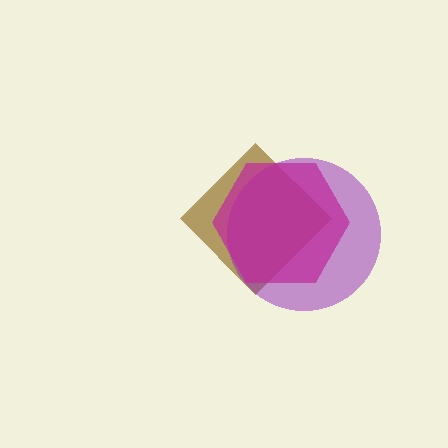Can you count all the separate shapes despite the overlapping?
Yes, there are 3 separate shapes.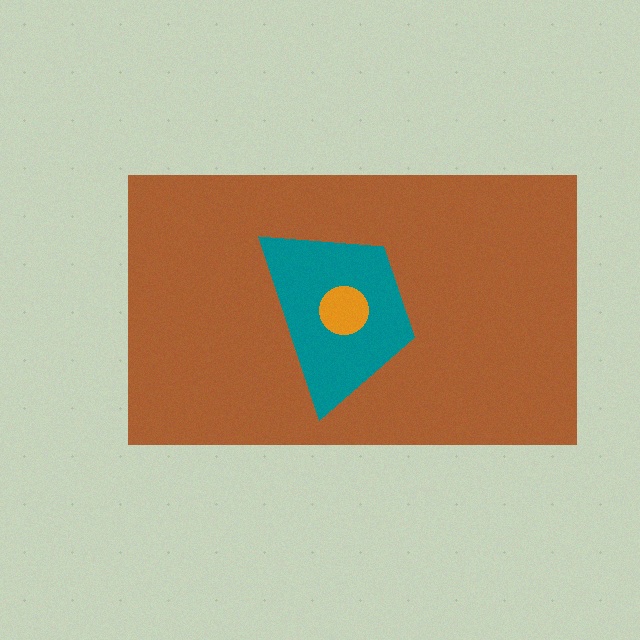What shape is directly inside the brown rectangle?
The teal trapezoid.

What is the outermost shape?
The brown rectangle.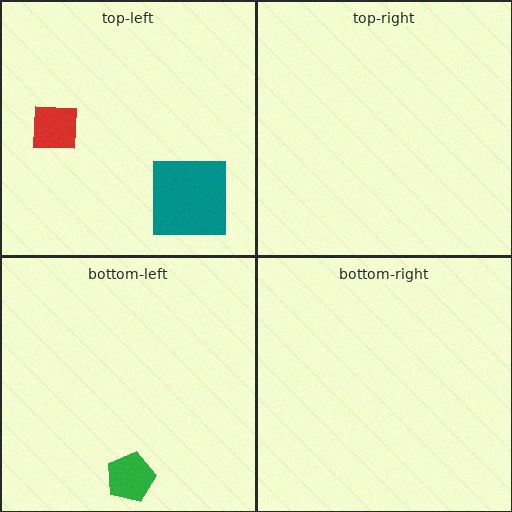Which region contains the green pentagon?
The bottom-left region.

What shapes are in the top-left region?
The red square, the teal square.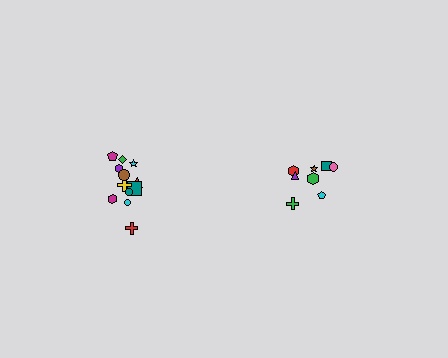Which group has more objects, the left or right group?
The left group.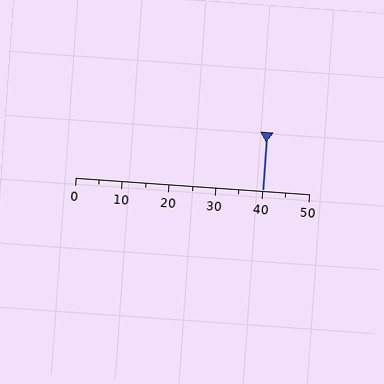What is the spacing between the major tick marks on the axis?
The major ticks are spaced 10 apart.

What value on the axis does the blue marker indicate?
The marker indicates approximately 40.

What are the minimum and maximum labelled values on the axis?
The axis runs from 0 to 50.